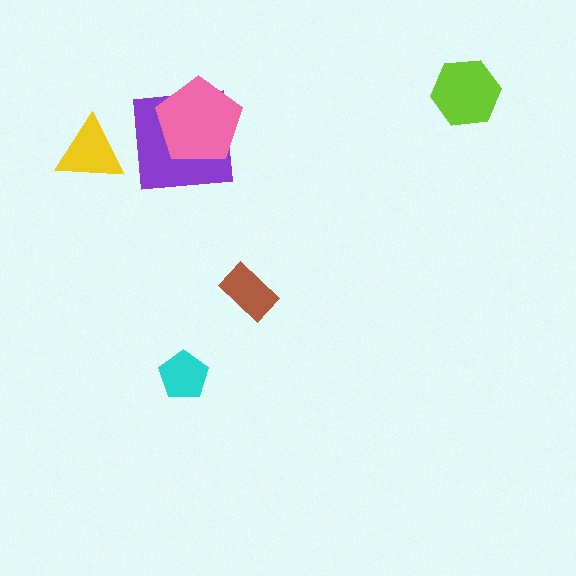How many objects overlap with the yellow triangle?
0 objects overlap with the yellow triangle.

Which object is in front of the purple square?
The pink pentagon is in front of the purple square.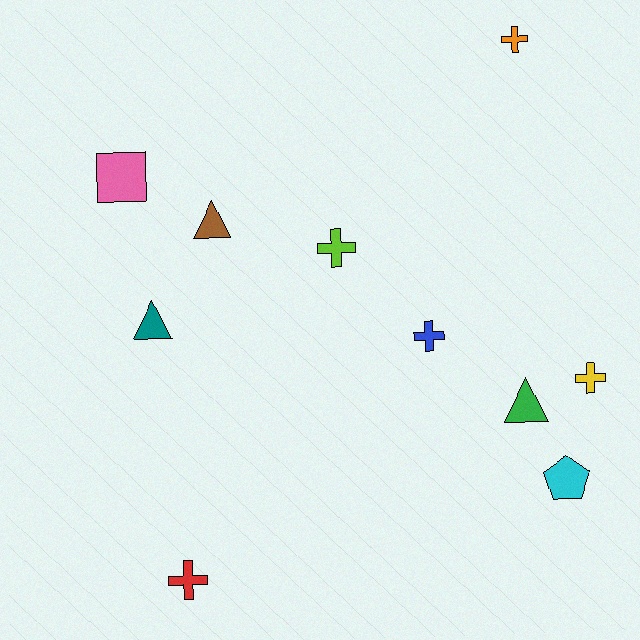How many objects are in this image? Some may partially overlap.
There are 10 objects.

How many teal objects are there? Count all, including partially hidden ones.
There is 1 teal object.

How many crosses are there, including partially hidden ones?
There are 5 crosses.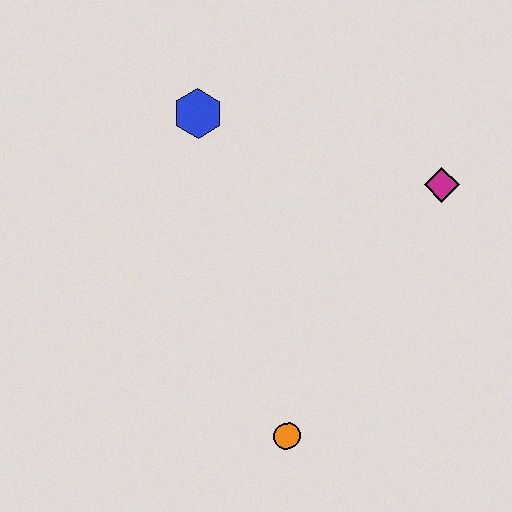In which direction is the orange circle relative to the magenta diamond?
The orange circle is below the magenta diamond.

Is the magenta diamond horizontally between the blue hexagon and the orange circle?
No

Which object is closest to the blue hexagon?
The magenta diamond is closest to the blue hexagon.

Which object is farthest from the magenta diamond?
The orange circle is farthest from the magenta diamond.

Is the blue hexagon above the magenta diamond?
Yes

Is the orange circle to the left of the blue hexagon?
No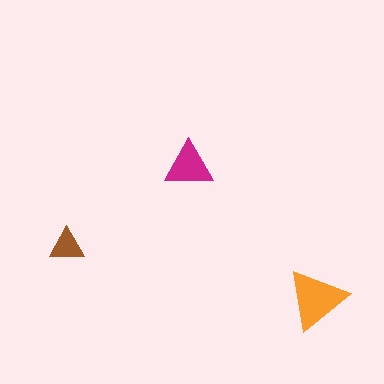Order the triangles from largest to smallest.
the orange one, the magenta one, the brown one.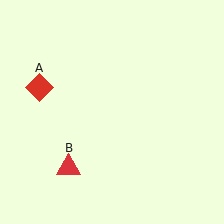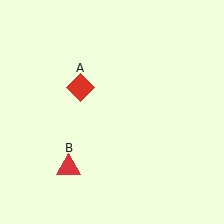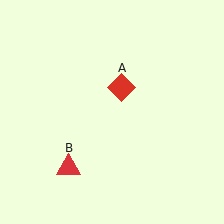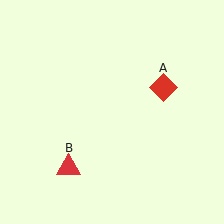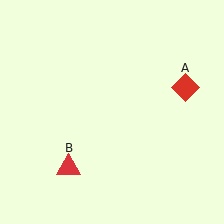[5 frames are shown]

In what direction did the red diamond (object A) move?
The red diamond (object A) moved right.